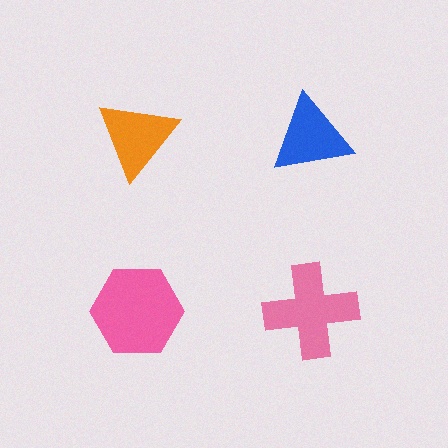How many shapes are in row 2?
2 shapes.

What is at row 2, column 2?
A pink cross.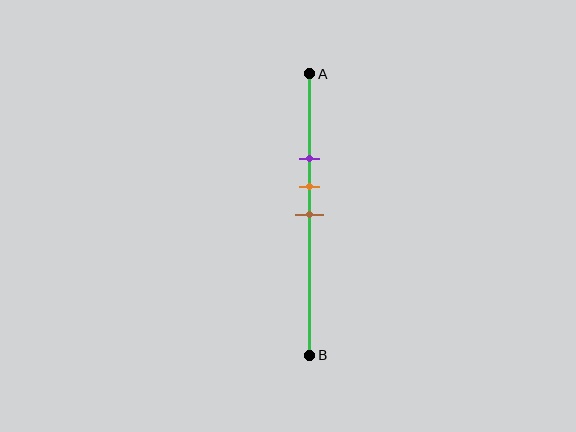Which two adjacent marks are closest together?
The orange and brown marks are the closest adjacent pair.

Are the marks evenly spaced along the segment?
Yes, the marks are approximately evenly spaced.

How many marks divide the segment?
There are 3 marks dividing the segment.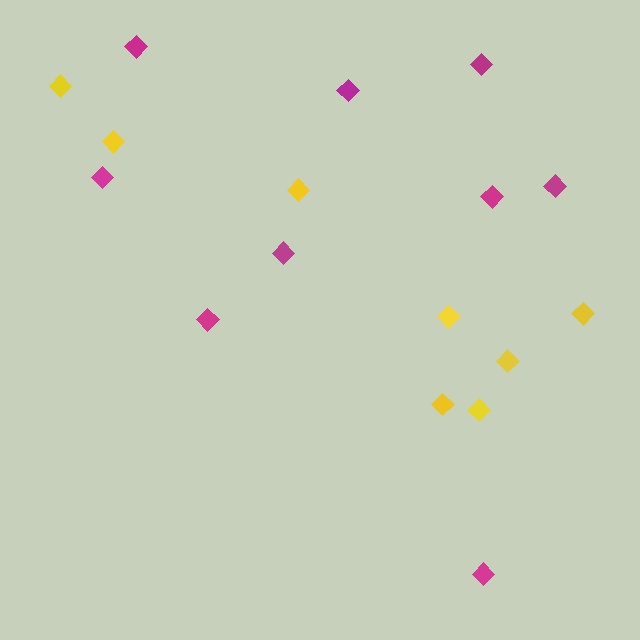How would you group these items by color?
There are 2 groups: one group of magenta diamonds (9) and one group of yellow diamonds (8).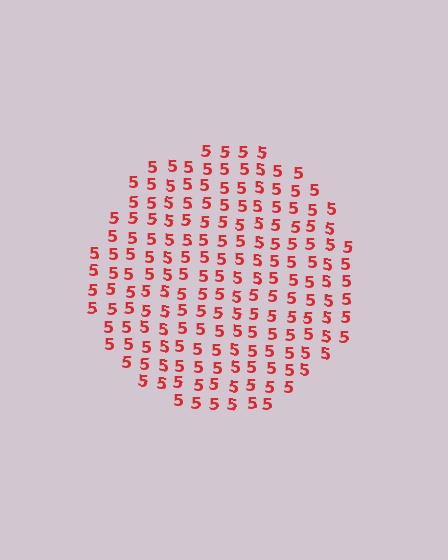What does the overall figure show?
The overall figure shows a circle.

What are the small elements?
The small elements are digit 5's.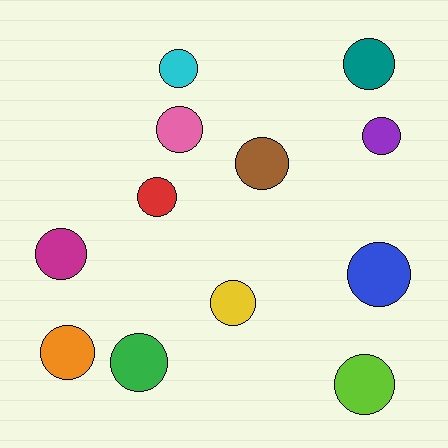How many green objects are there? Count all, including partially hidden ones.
There is 1 green object.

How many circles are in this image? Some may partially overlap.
There are 12 circles.